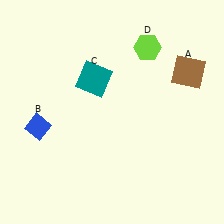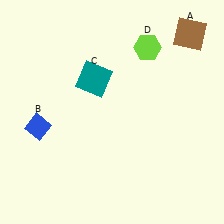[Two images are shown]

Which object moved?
The brown square (A) moved up.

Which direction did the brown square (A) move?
The brown square (A) moved up.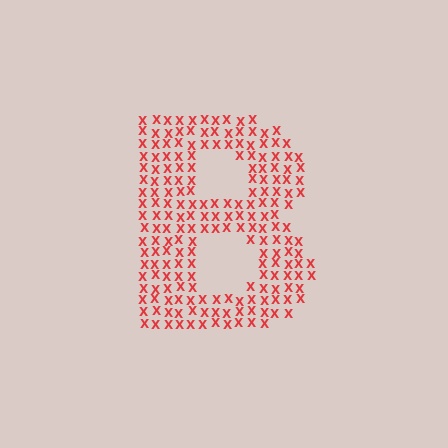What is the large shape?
The large shape is the letter B.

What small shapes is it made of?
It is made of small letter X's.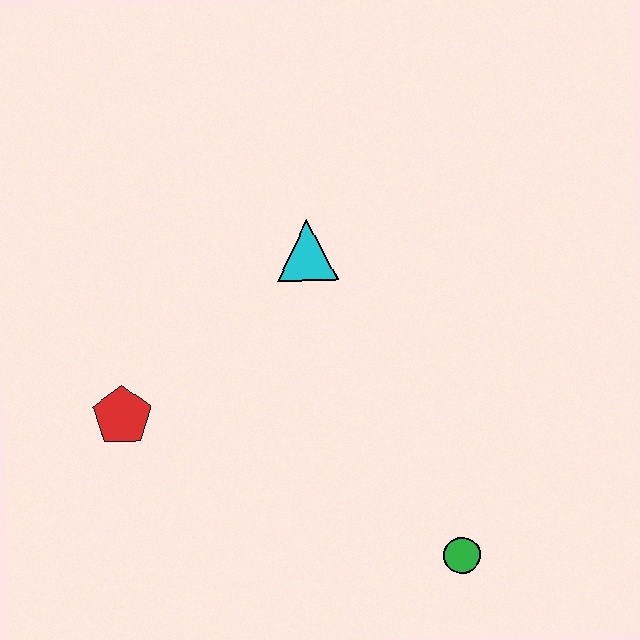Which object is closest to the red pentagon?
The cyan triangle is closest to the red pentagon.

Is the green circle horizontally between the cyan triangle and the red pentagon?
No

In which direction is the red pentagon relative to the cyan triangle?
The red pentagon is to the left of the cyan triangle.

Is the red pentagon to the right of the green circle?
No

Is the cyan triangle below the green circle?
No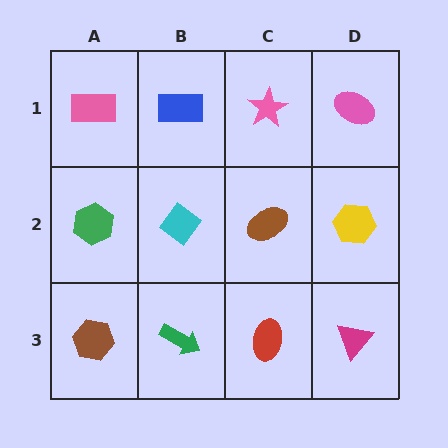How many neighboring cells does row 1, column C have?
3.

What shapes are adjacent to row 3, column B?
A cyan diamond (row 2, column B), a brown hexagon (row 3, column A), a red ellipse (row 3, column C).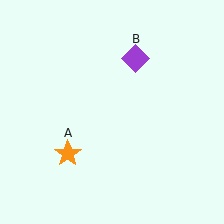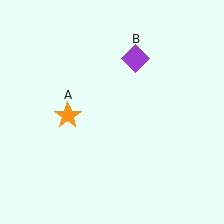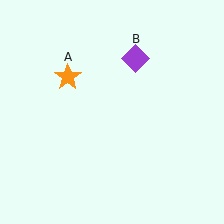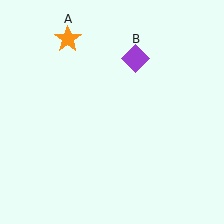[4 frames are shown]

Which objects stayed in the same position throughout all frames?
Purple diamond (object B) remained stationary.